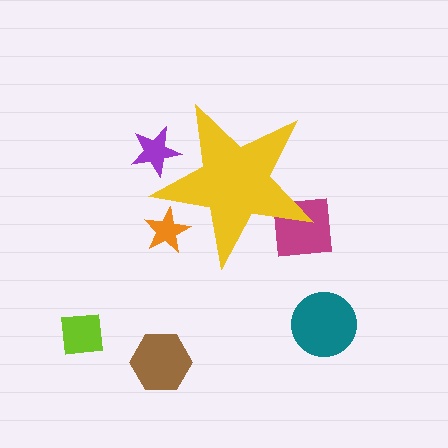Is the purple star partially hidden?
Yes, the purple star is partially hidden behind the yellow star.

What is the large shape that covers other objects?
A yellow star.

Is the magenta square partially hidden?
Yes, the magenta square is partially hidden behind the yellow star.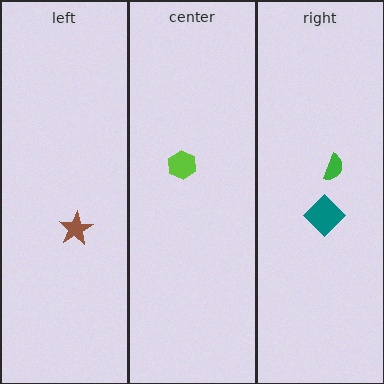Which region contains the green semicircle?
The right region.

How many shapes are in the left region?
1.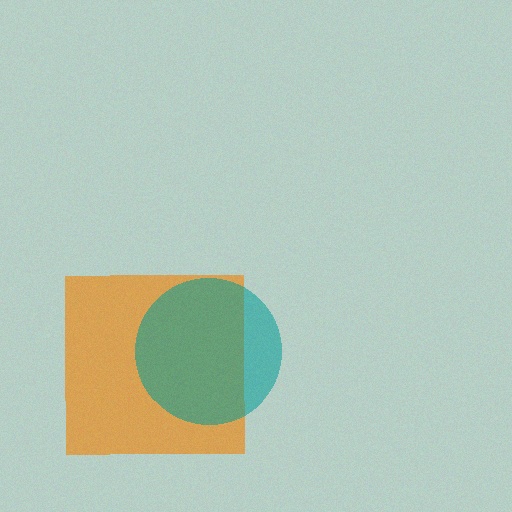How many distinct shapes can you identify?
There are 2 distinct shapes: an orange square, a teal circle.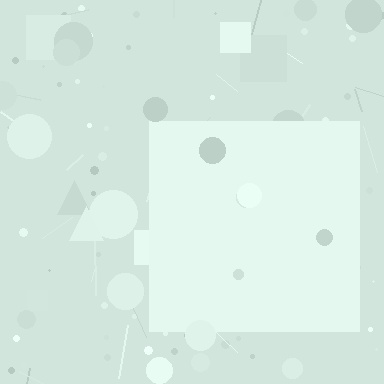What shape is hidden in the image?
A square is hidden in the image.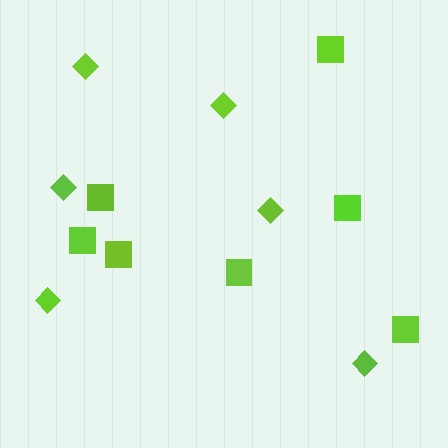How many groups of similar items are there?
There are 2 groups: one group of squares (7) and one group of diamonds (6).